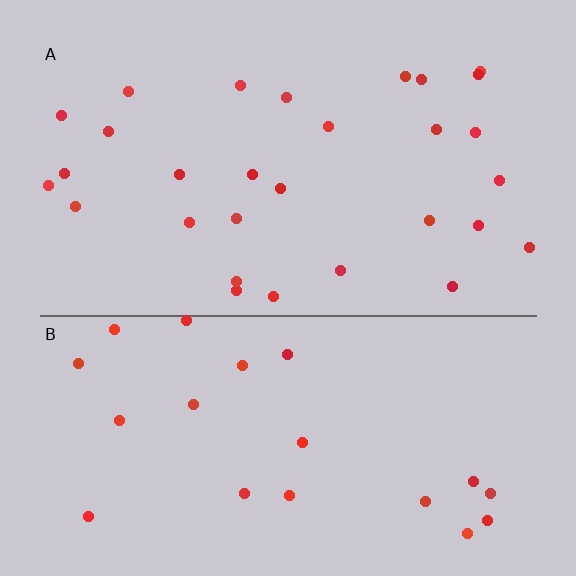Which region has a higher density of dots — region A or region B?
A (the top).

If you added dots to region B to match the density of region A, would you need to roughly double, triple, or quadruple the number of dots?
Approximately double.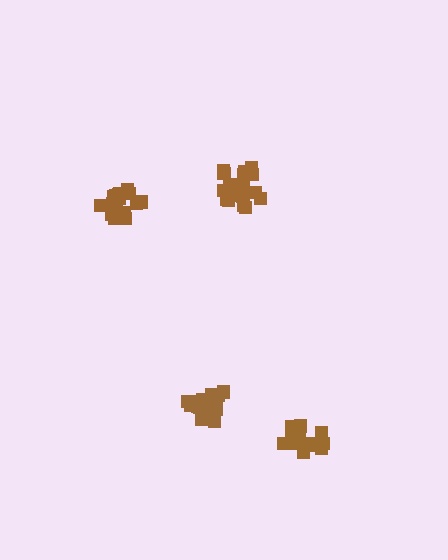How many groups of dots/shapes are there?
There are 4 groups.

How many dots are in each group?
Group 1: 15 dots, Group 2: 17 dots, Group 3: 19 dots, Group 4: 20 dots (71 total).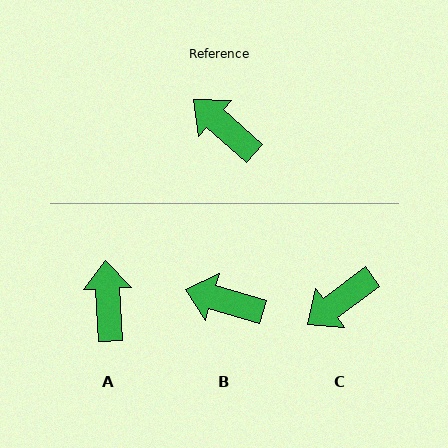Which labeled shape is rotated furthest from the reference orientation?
C, about 78 degrees away.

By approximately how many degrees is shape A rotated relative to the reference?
Approximately 45 degrees clockwise.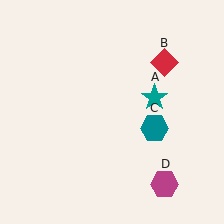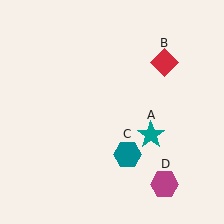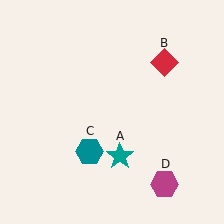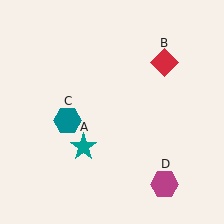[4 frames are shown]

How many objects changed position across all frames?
2 objects changed position: teal star (object A), teal hexagon (object C).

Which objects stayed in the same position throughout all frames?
Red diamond (object B) and magenta hexagon (object D) remained stationary.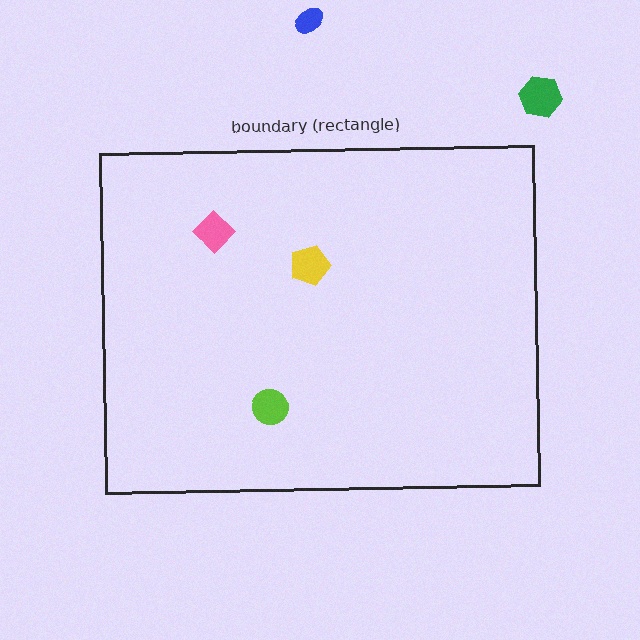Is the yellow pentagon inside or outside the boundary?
Inside.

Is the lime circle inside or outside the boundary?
Inside.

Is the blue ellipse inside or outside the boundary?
Outside.